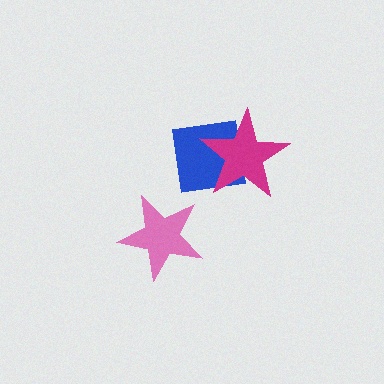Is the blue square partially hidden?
Yes, it is partially covered by another shape.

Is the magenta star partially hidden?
No, no other shape covers it.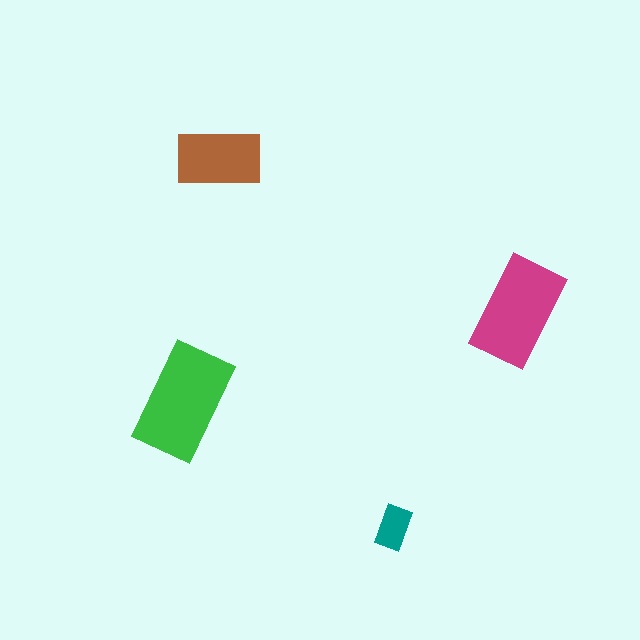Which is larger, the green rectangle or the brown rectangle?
The green one.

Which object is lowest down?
The teal rectangle is bottommost.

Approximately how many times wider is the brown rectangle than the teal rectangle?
About 2 times wider.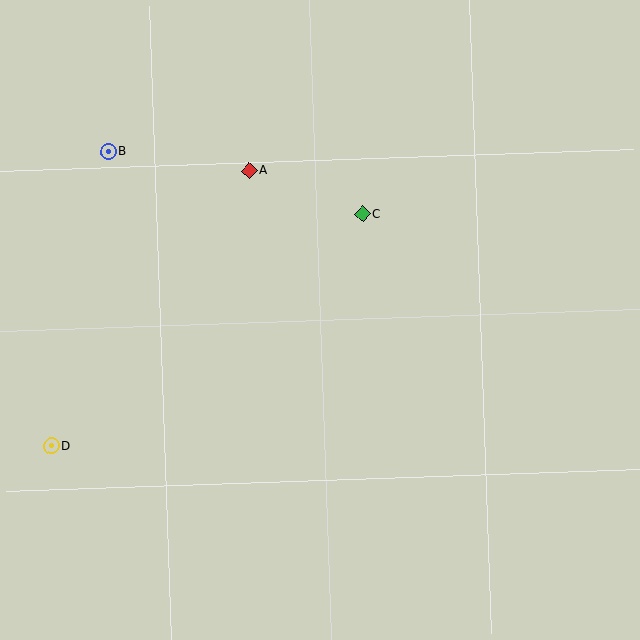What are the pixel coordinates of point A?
Point A is at (249, 171).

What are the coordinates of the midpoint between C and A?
The midpoint between C and A is at (306, 192).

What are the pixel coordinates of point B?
Point B is at (108, 152).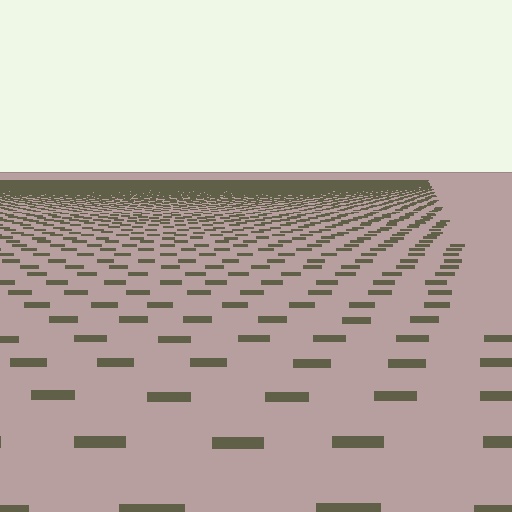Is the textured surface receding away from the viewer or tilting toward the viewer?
The surface is receding away from the viewer. Texture elements get smaller and denser toward the top.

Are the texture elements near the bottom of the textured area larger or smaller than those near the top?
Larger. Near the bottom, elements are closer to the viewer and appear at a bigger on-screen size.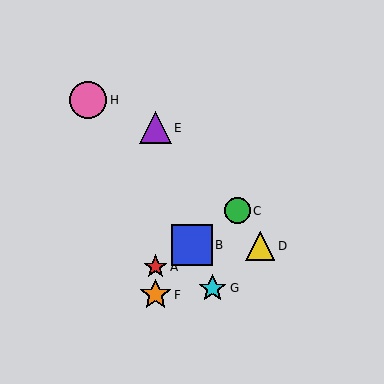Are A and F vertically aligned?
Yes, both are at x≈155.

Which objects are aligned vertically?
Objects A, E, F are aligned vertically.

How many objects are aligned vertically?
3 objects (A, E, F) are aligned vertically.